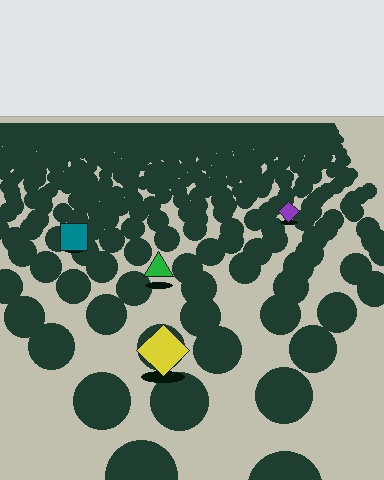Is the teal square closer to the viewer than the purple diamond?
Yes. The teal square is closer — you can tell from the texture gradient: the ground texture is coarser near it.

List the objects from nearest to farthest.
From nearest to farthest: the yellow diamond, the green triangle, the teal square, the purple diamond.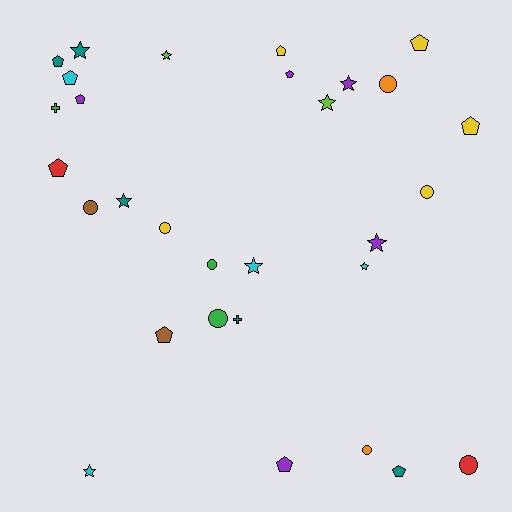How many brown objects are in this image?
There are 2 brown objects.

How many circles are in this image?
There are 8 circles.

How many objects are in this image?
There are 30 objects.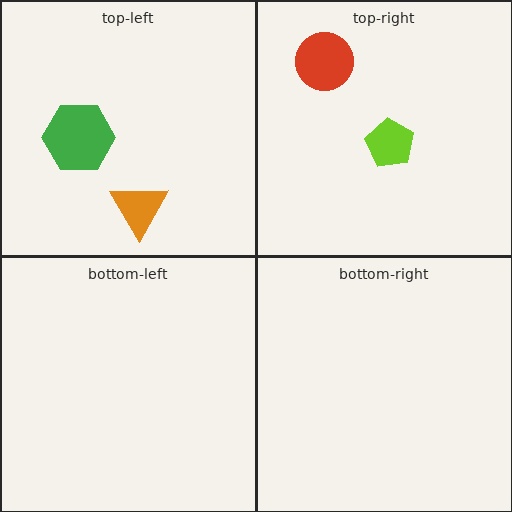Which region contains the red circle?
The top-right region.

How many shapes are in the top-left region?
2.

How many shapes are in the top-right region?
2.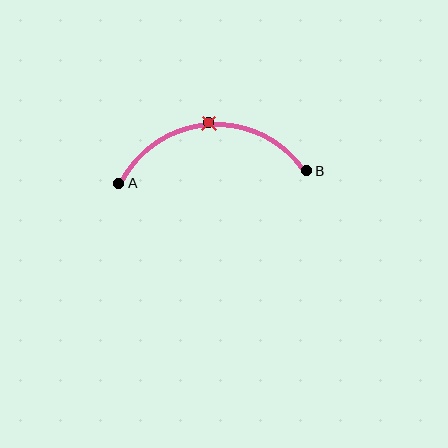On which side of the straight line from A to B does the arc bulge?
The arc bulges above the straight line connecting A and B.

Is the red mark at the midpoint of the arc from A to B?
Yes. The red mark lies on the arc at equal arc-length from both A and B — it is the arc midpoint.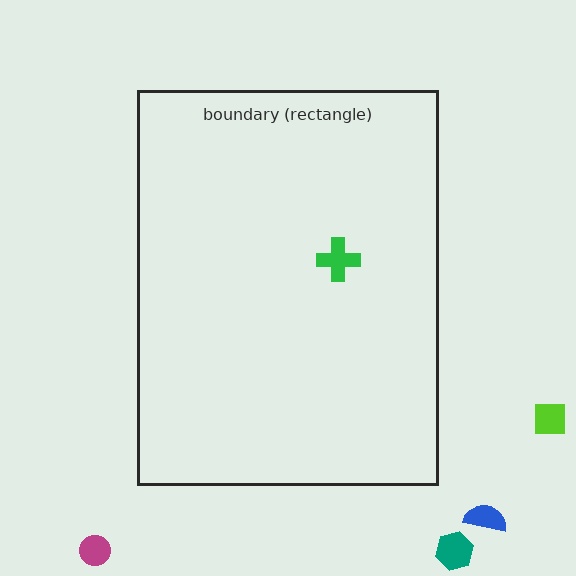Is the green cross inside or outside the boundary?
Inside.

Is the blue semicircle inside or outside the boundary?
Outside.